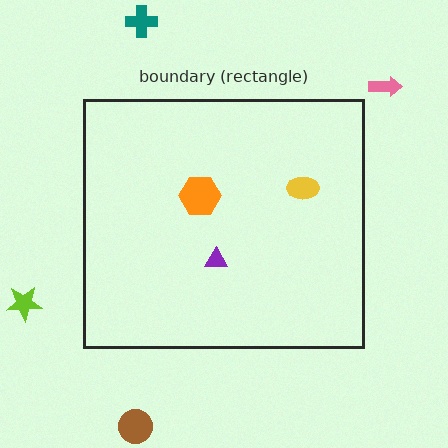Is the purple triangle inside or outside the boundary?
Inside.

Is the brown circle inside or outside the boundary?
Outside.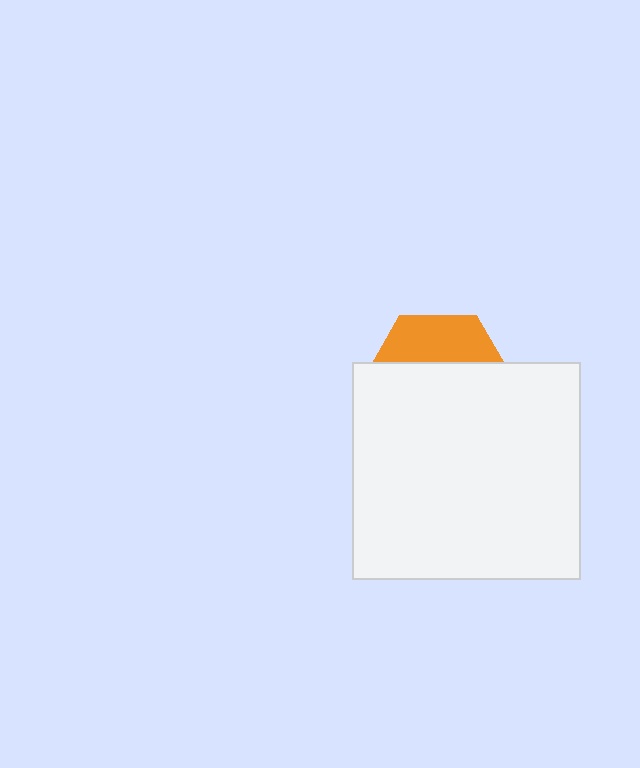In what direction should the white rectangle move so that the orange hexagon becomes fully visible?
The white rectangle should move down. That is the shortest direction to clear the overlap and leave the orange hexagon fully visible.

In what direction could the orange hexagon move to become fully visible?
The orange hexagon could move up. That would shift it out from behind the white rectangle entirely.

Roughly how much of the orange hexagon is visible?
A small part of it is visible (roughly 31%).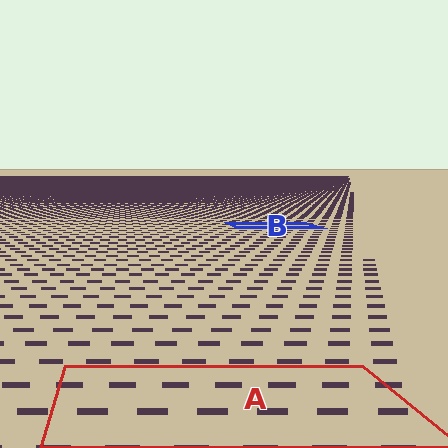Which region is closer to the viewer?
Region A is closer. The texture elements there are larger and more spread out.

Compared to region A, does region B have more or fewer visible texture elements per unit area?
Region B has more texture elements per unit area — they are packed more densely because it is farther away.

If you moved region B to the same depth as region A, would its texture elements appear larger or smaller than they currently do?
They would appear larger. At a closer depth, the same texture elements are projected at a bigger on-screen size.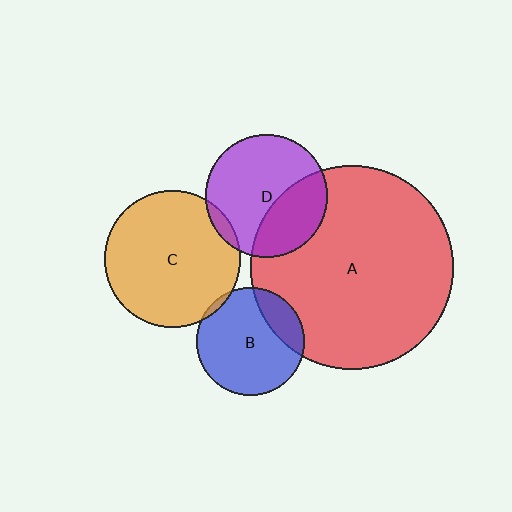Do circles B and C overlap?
Yes.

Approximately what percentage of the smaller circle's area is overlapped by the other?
Approximately 5%.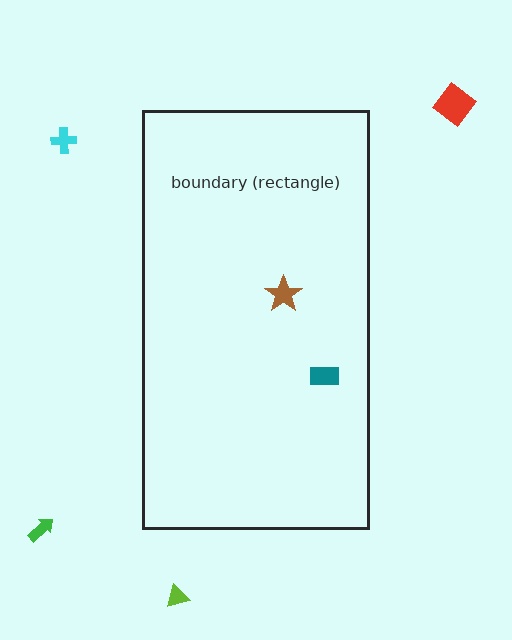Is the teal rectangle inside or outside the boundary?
Inside.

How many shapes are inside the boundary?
2 inside, 4 outside.